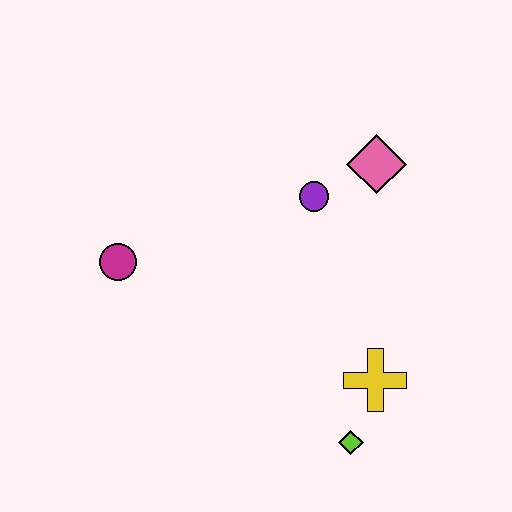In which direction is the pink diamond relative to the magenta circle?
The pink diamond is to the right of the magenta circle.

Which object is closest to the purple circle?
The pink diamond is closest to the purple circle.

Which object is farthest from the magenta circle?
The lime diamond is farthest from the magenta circle.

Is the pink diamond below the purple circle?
No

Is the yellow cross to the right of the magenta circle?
Yes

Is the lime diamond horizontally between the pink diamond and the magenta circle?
Yes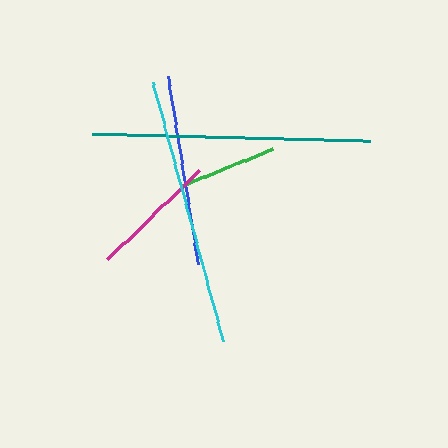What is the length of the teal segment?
The teal segment is approximately 278 pixels long.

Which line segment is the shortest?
The green line is the shortest at approximately 97 pixels.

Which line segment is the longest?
The teal line is the longest at approximately 278 pixels.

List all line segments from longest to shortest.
From longest to shortest: teal, cyan, blue, magenta, green.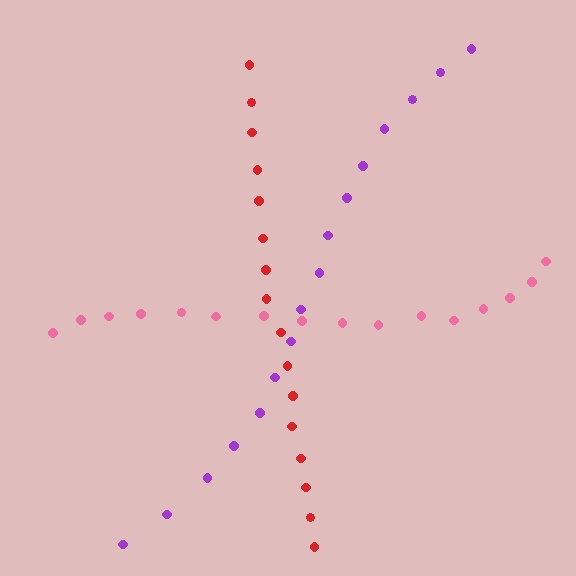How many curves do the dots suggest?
There are 3 distinct paths.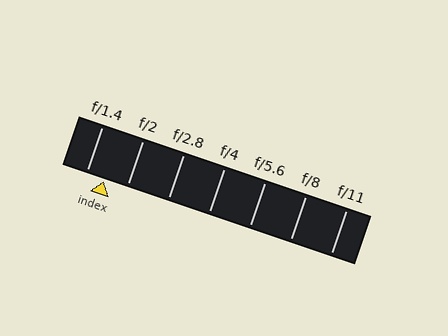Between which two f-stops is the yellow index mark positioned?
The index mark is between f/1.4 and f/2.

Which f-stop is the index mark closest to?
The index mark is closest to f/1.4.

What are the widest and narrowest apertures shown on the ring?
The widest aperture shown is f/1.4 and the narrowest is f/11.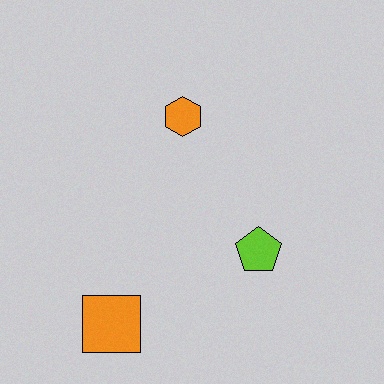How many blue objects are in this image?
There are no blue objects.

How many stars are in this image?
There are no stars.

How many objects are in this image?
There are 3 objects.